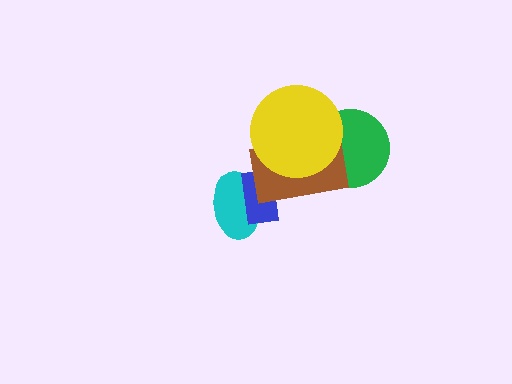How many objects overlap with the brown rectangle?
3 objects overlap with the brown rectangle.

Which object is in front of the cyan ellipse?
The blue rectangle is in front of the cyan ellipse.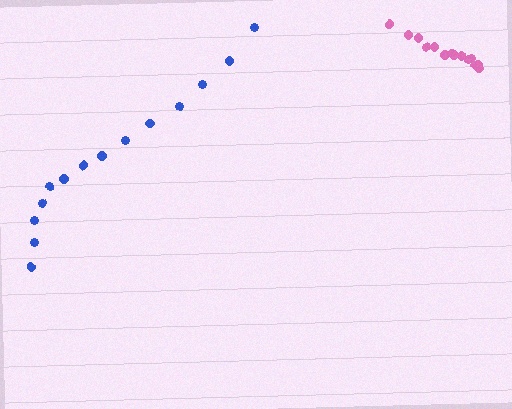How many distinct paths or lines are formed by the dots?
There are 2 distinct paths.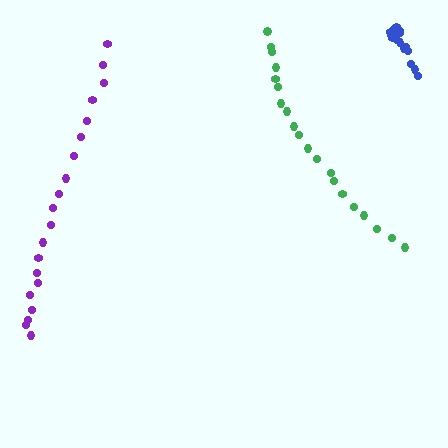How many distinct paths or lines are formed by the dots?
There are 3 distinct paths.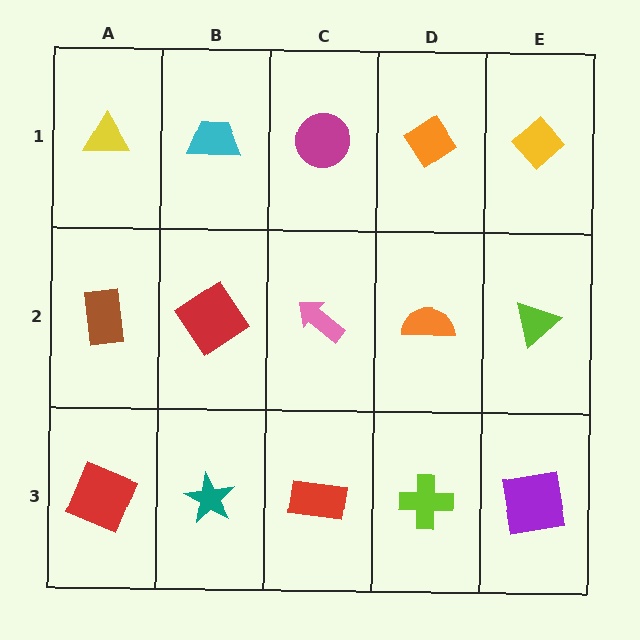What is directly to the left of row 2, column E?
An orange semicircle.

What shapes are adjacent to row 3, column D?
An orange semicircle (row 2, column D), a red rectangle (row 3, column C), a purple square (row 3, column E).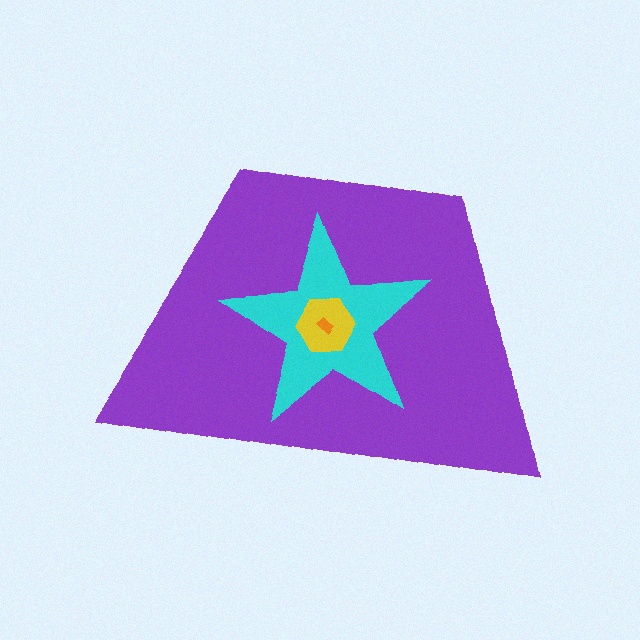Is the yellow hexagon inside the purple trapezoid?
Yes.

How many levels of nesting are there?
4.